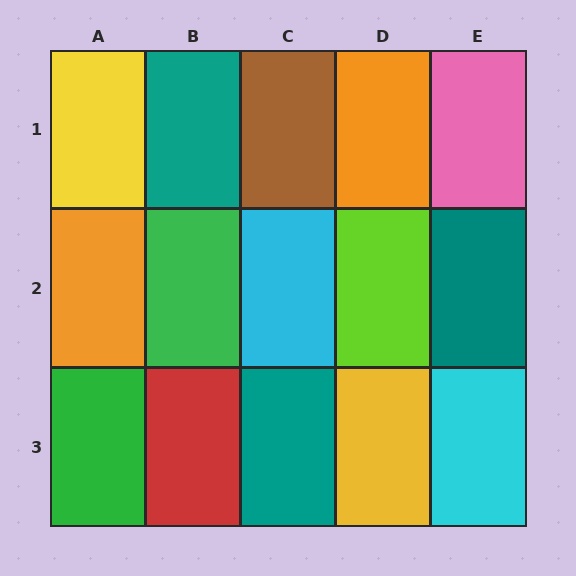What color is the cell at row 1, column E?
Pink.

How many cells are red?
1 cell is red.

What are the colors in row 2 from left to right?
Orange, green, cyan, lime, teal.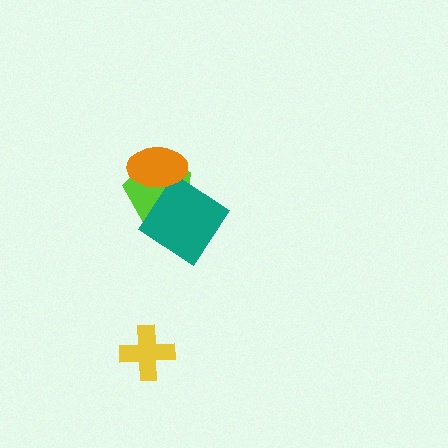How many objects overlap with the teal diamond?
2 objects overlap with the teal diamond.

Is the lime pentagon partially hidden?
Yes, it is partially covered by another shape.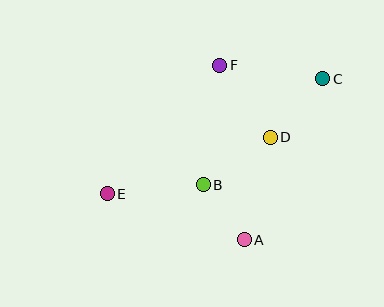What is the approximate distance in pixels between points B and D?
The distance between B and D is approximately 82 pixels.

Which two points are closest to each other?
Points A and B are closest to each other.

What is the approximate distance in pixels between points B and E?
The distance between B and E is approximately 96 pixels.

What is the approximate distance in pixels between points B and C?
The distance between B and C is approximately 160 pixels.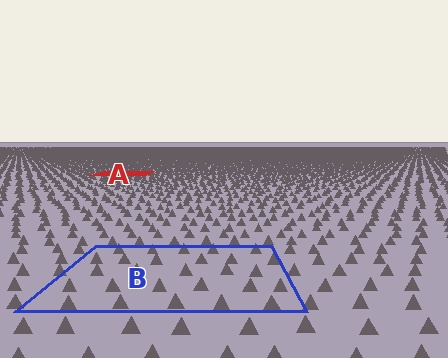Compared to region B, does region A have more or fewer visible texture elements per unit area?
Region A has more texture elements per unit area — they are packed more densely because it is farther away.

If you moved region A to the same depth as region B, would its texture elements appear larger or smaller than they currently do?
They would appear larger. At a closer depth, the same texture elements are projected at a bigger on-screen size.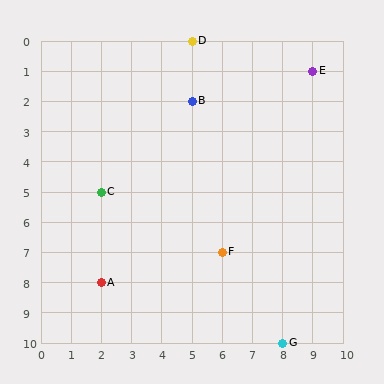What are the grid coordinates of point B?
Point B is at grid coordinates (5, 2).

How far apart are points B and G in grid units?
Points B and G are 3 columns and 8 rows apart (about 8.5 grid units diagonally).